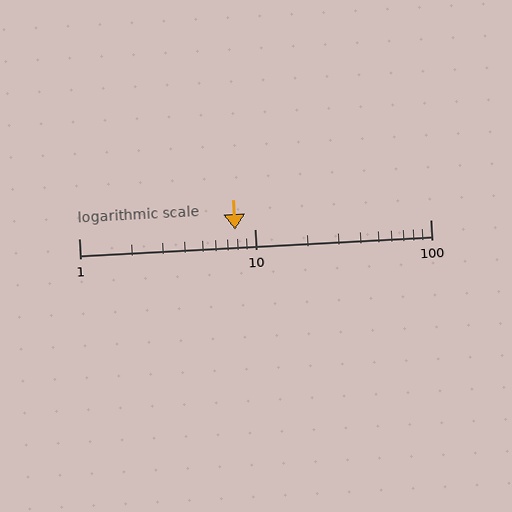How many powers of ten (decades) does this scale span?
The scale spans 2 decades, from 1 to 100.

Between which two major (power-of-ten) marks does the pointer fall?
The pointer is between 1 and 10.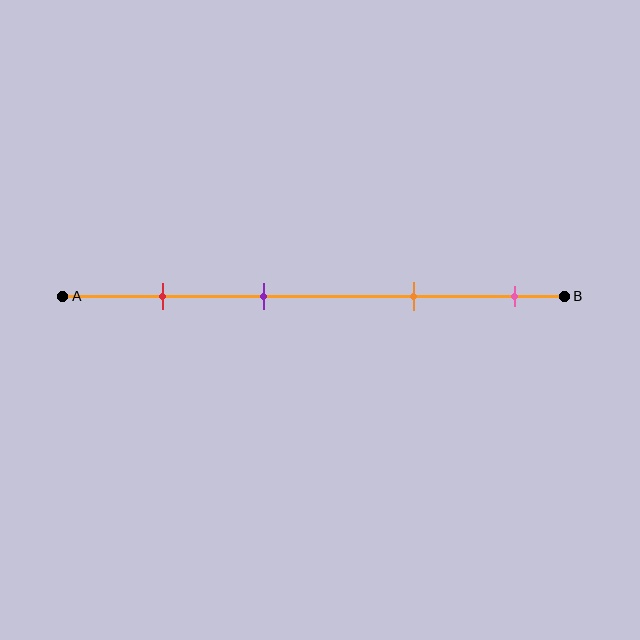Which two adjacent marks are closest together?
The red and purple marks are the closest adjacent pair.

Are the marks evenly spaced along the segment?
No, the marks are not evenly spaced.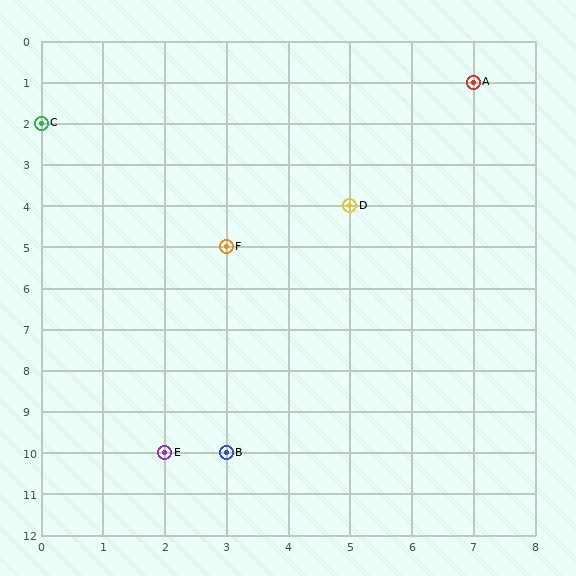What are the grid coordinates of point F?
Point F is at grid coordinates (3, 5).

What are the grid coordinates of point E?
Point E is at grid coordinates (2, 10).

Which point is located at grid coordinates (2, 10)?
Point E is at (2, 10).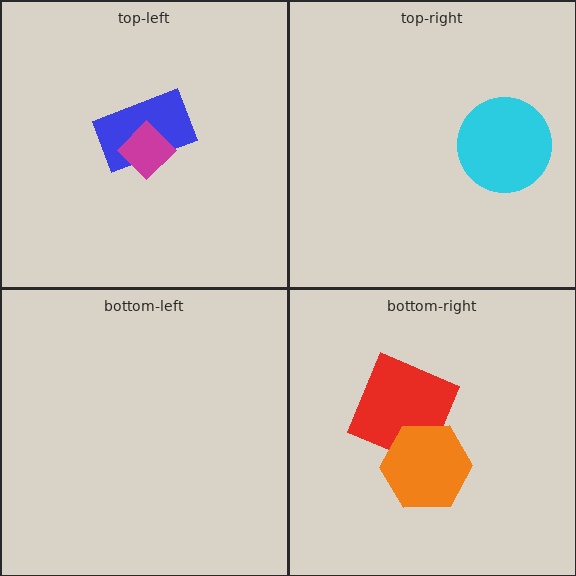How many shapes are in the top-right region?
1.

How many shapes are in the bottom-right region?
2.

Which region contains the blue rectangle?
The top-left region.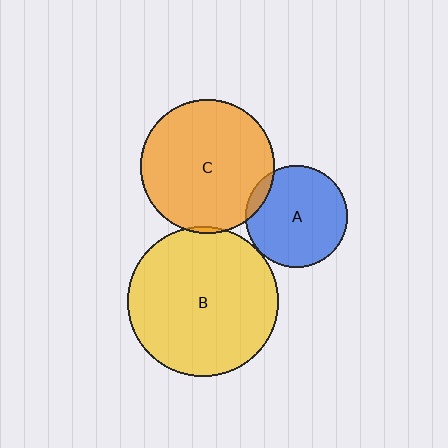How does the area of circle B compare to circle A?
Approximately 2.1 times.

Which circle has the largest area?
Circle B (yellow).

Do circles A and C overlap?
Yes.